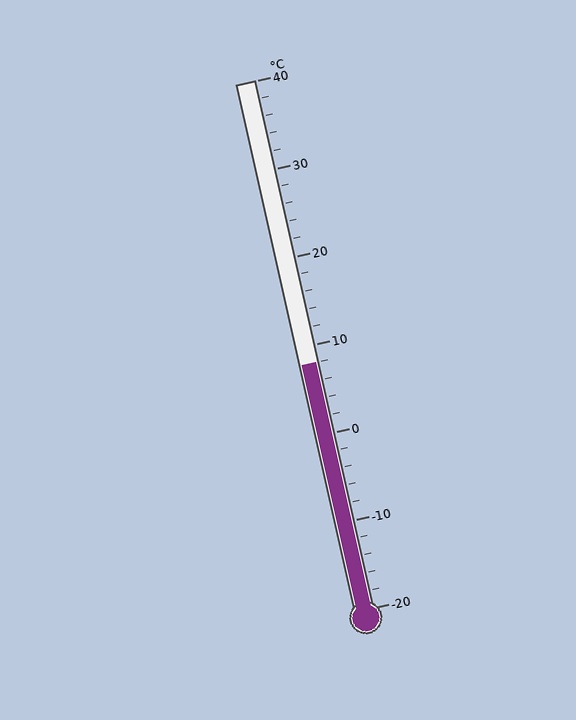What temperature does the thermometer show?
The thermometer shows approximately 8°C.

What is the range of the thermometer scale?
The thermometer scale ranges from -20°C to 40°C.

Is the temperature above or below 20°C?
The temperature is below 20°C.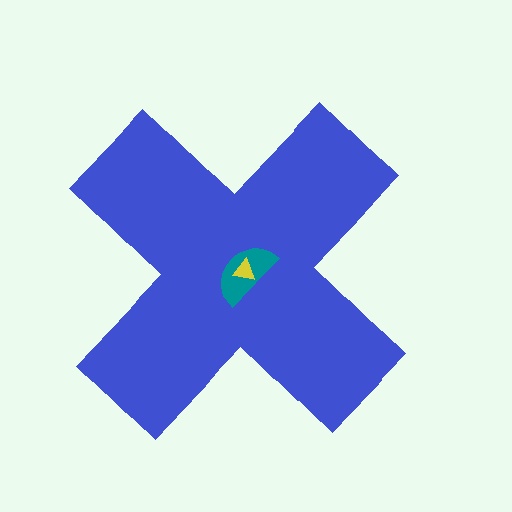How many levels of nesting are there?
3.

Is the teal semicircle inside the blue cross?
Yes.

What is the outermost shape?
The blue cross.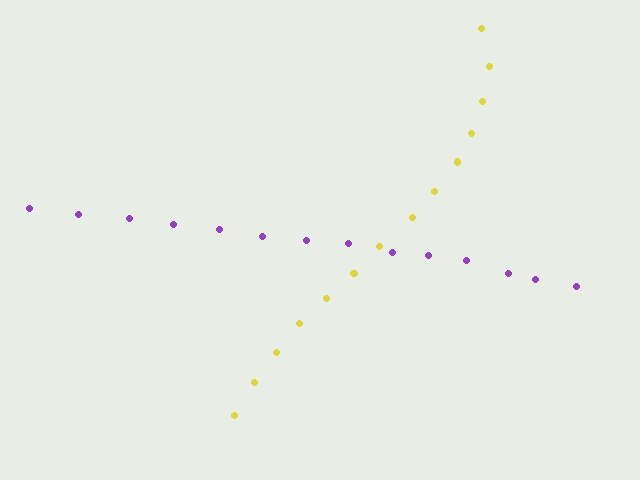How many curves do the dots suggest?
There are 2 distinct paths.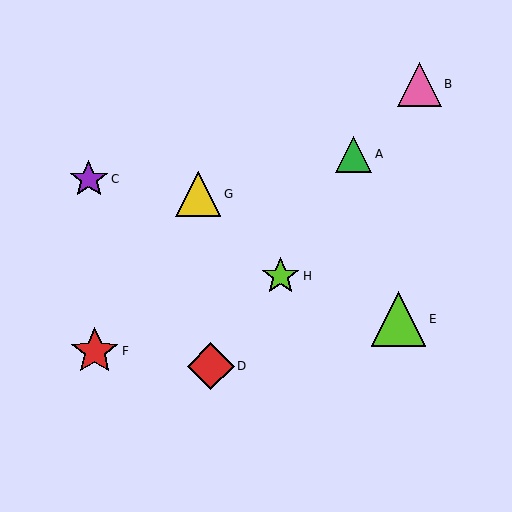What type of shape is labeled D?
Shape D is a red diamond.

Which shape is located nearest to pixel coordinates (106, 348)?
The red star (labeled F) at (95, 351) is nearest to that location.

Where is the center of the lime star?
The center of the lime star is at (281, 276).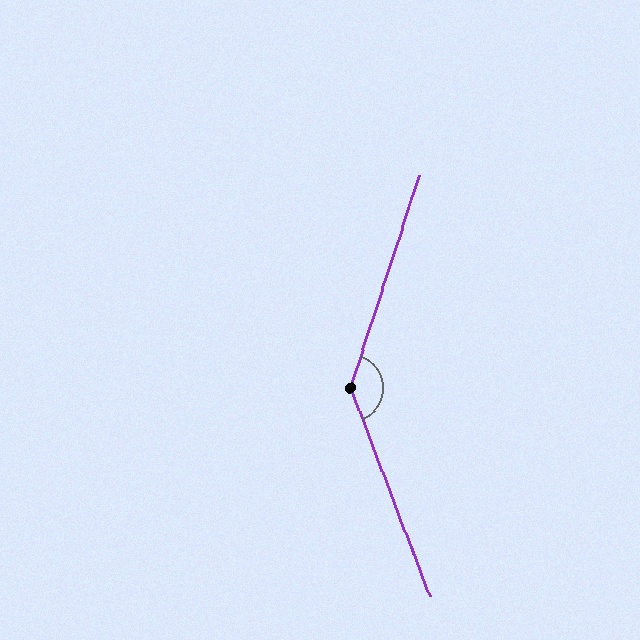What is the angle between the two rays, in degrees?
Approximately 141 degrees.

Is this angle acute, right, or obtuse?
It is obtuse.